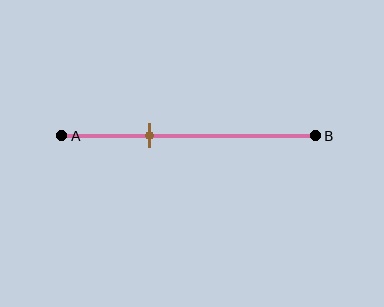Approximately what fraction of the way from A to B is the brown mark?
The brown mark is approximately 35% of the way from A to B.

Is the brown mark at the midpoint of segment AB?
No, the mark is at about 35% from A, not at the 50% midpoint.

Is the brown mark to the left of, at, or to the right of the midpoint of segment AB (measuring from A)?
The brown mark is to the left of the midpoint of segment AB.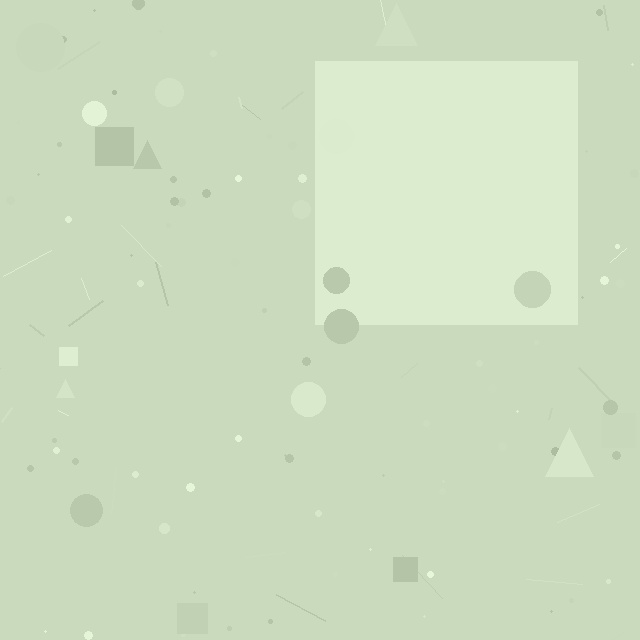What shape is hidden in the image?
A square is hidden in the image.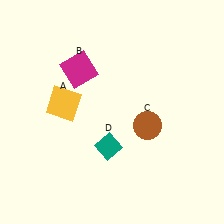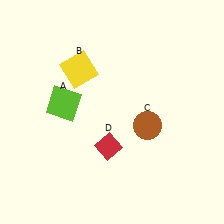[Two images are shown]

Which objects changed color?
A changed from yellow to lime. B changed from magenta to yellow. D changed from teal to red.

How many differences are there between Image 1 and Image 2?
There are 3 differences between the two images.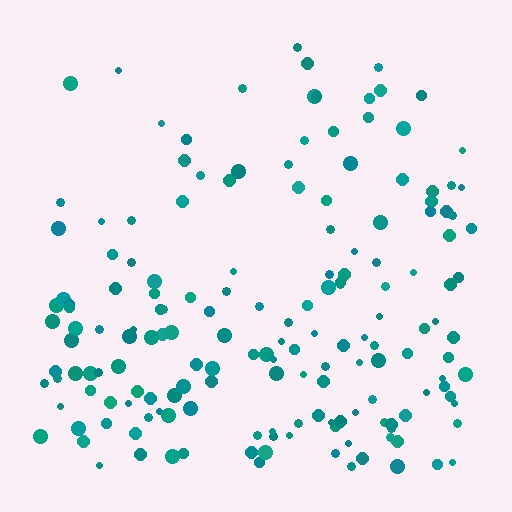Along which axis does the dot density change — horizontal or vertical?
Vertical.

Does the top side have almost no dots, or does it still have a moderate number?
Still a moderate number, just noticeably fewer than the bottom.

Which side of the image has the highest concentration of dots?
The bottom.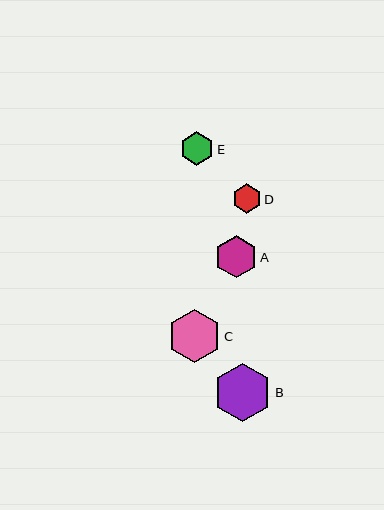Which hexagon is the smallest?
Hexagon D is the smallest with a size of approximately 29 pixels.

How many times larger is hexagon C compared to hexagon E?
Hexagon C is approximately 1.6 times the size of hexagon E.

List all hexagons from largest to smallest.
From largest to smallest: B, C, A, E, D.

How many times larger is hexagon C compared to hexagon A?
Hexagon C is approximately 1.2 times the size of hexagon A.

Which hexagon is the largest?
Hexagon B is the largest with a size of approximately 58 pixels.